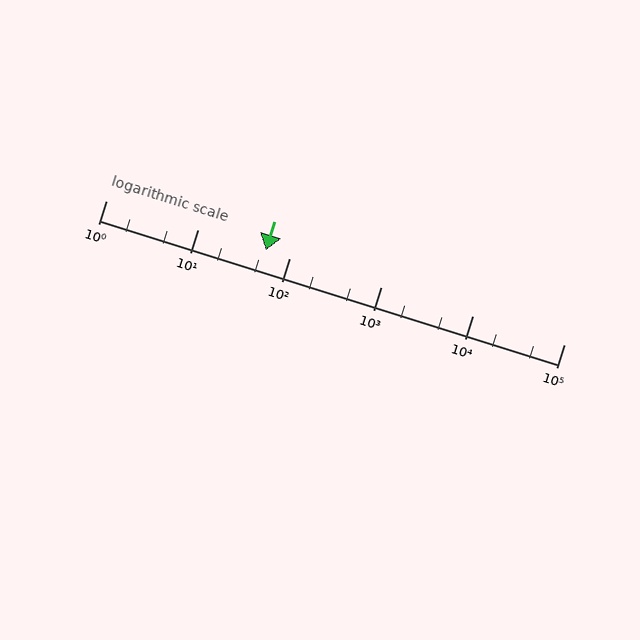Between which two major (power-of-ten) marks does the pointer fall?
The pointer is between 10 and 100.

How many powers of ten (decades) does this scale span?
The scale spans 5 decades, from 1 to 100000.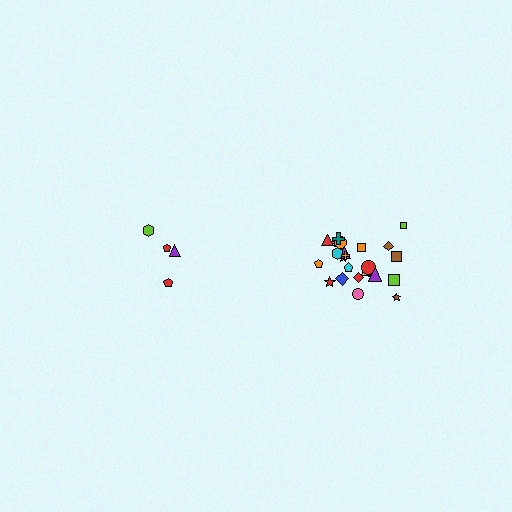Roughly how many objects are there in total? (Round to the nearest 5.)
Roughly 30 objects in total.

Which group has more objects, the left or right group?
The right group.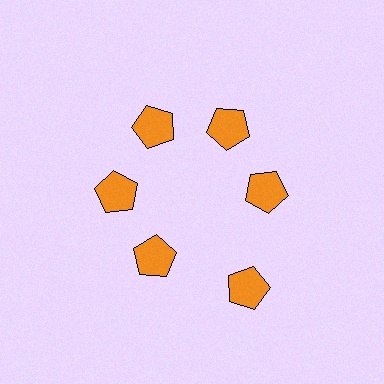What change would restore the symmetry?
The symmetry would be restored by moving it inward, back onto the ring so that all 6 pentagons sit at equal angles and equal distance from the center.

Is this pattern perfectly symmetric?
No. The 6 orange pentagons are arranged in a ring, but one element near the 5 o'clock position is pushed outward from the center, breaking the 6-fold rotational symmetry.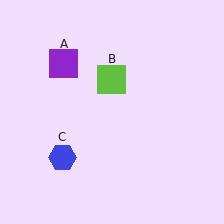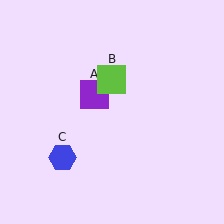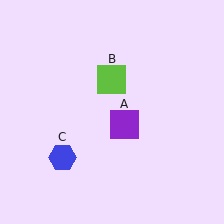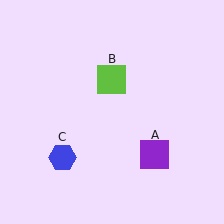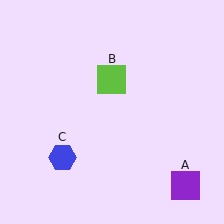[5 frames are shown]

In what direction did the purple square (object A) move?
The purple square (object A) moved down and to the right.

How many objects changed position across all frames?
1 object changed position: purple square (object A).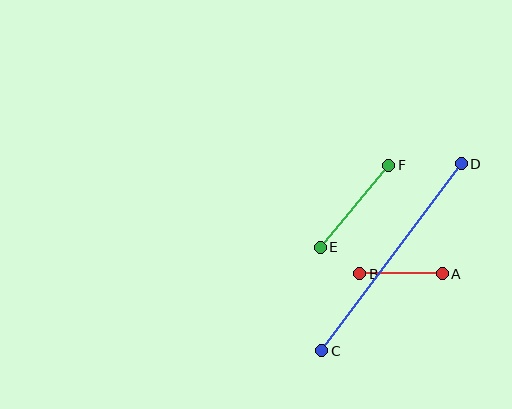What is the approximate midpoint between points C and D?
The midpoint is at approximately (391, 257) pixels.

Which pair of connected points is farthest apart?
Points C and D are farthest apart.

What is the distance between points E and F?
The distance is approximately 107 pixels.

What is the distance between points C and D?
The distance is approximately 233 pixels.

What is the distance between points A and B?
The distance is approximately 83 pixels.